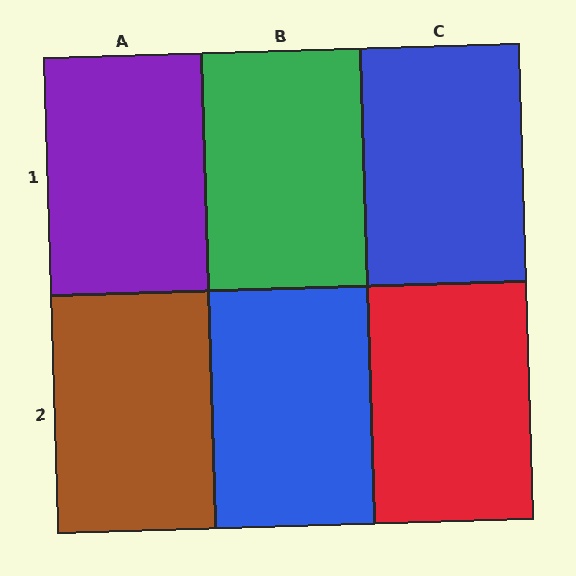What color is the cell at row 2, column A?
Brown.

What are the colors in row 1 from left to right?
Purple, green, blue.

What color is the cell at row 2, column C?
Red.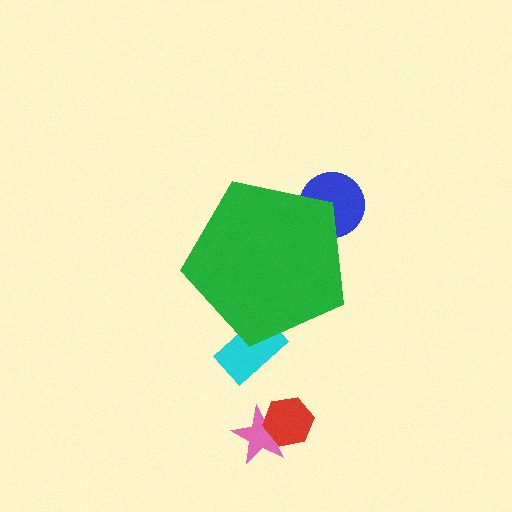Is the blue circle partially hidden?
Yes, the blue circle is partially hidden behind the green pentagon.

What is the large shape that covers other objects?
A green pentagon.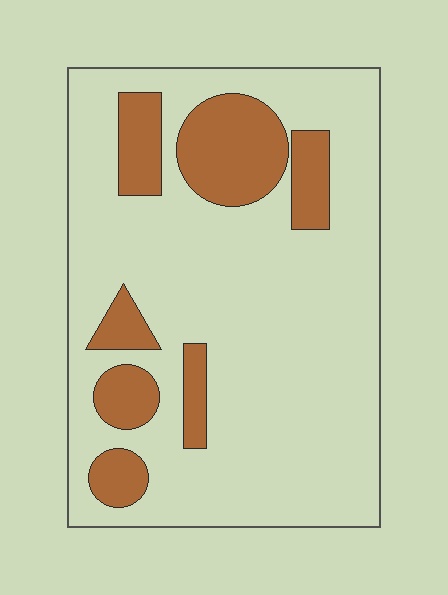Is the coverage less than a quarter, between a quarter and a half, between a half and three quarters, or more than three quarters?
Less than a quarter.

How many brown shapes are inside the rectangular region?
7.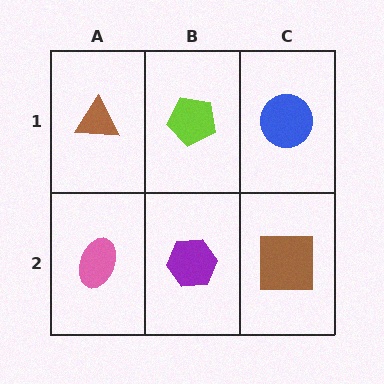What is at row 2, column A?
A pink ellipse.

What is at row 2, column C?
A brown square.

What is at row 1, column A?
A brown triangle.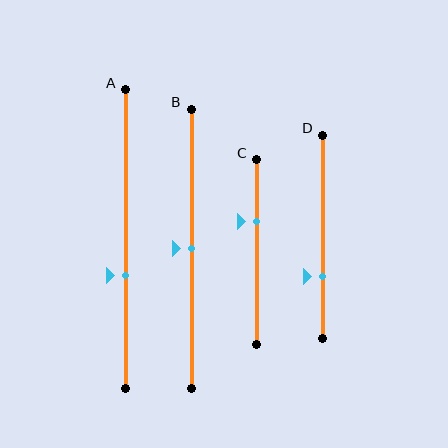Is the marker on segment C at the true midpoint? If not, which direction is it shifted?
No, the marker on segment C is shifted upward by about 17% of the segment length.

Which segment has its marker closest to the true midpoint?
Segment B has its marker closest to the true midpoint.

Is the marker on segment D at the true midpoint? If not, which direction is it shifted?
No, the marker on segment D is shifted downward by about 20% of the segment length.